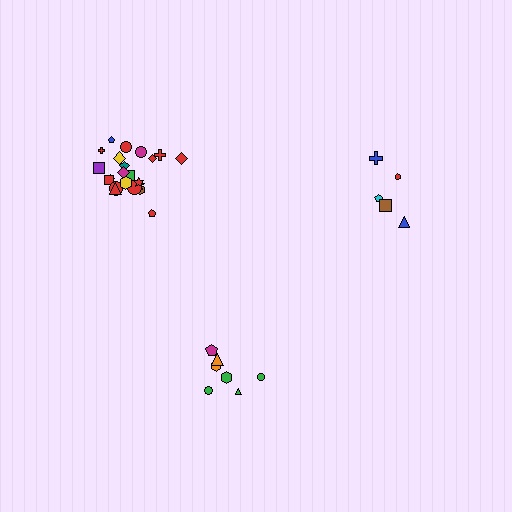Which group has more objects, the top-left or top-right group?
The top-left group.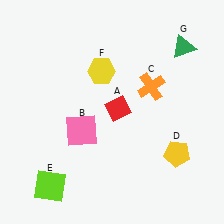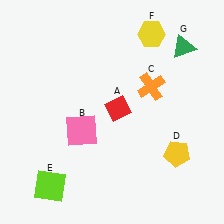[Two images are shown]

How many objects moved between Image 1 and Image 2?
1 object moved between the two images.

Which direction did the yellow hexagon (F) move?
The yellow hexagon (F) moved right.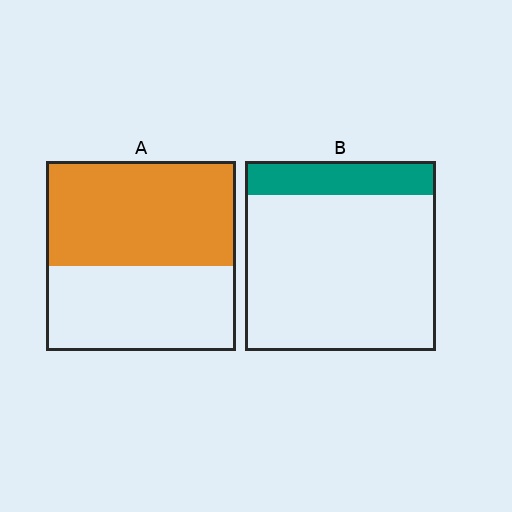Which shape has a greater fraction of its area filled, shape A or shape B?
Shape A.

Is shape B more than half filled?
No.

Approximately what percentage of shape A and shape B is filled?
A is approximately 55% and B is approximately 20%.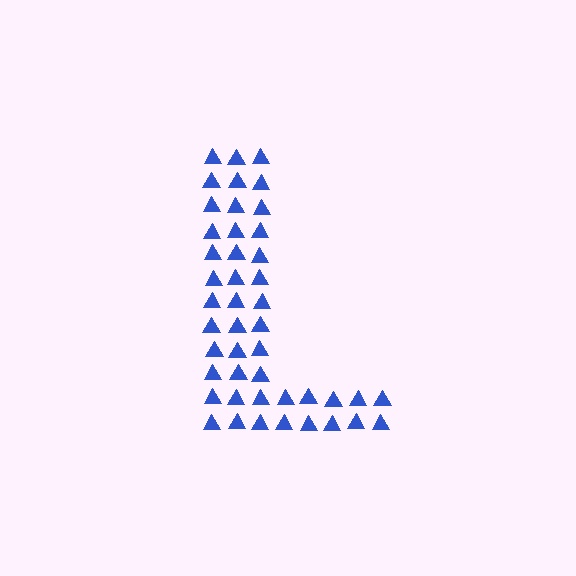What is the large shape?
The large shape is the letter L.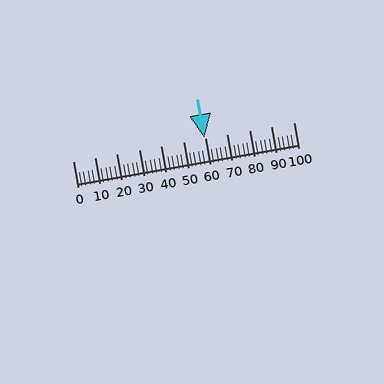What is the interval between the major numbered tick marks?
The major tick marks are spaced 10 units apart.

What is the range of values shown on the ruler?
The ruler shows values from 0 to 100.